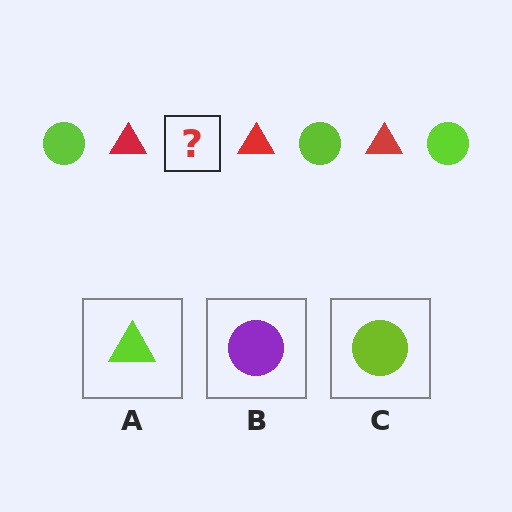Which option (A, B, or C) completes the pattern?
C.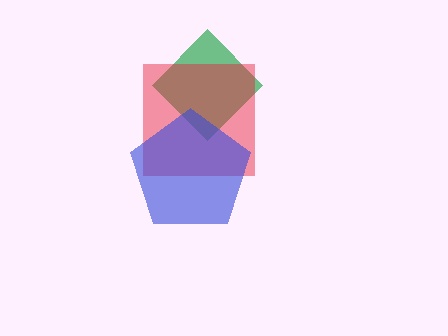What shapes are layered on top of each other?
The layered shapes are: a green diamond, a red square, a blue pentagon.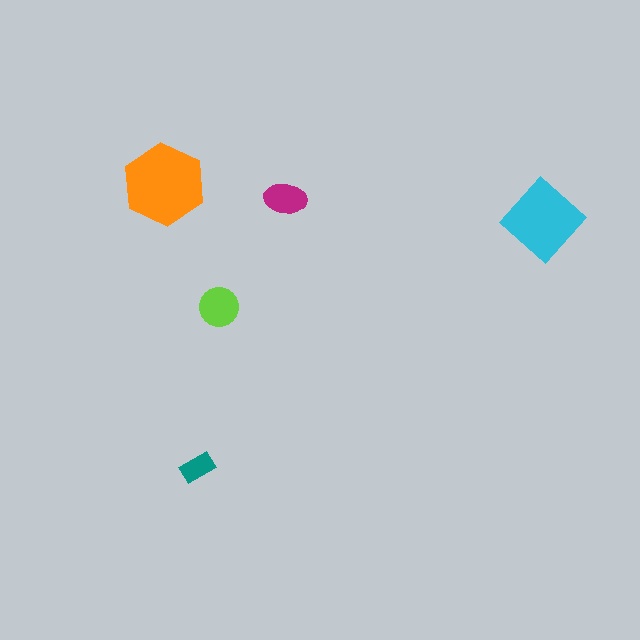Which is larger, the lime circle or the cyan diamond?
The cyan diamond.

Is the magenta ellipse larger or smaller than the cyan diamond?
Smaller.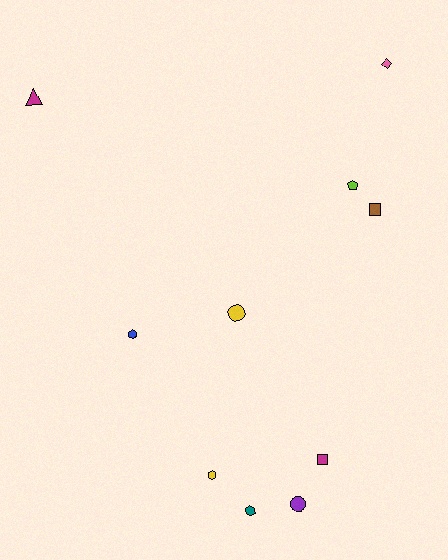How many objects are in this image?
There are 10 objects.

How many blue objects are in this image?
There is 1 blue object.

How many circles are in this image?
There are 2 circles.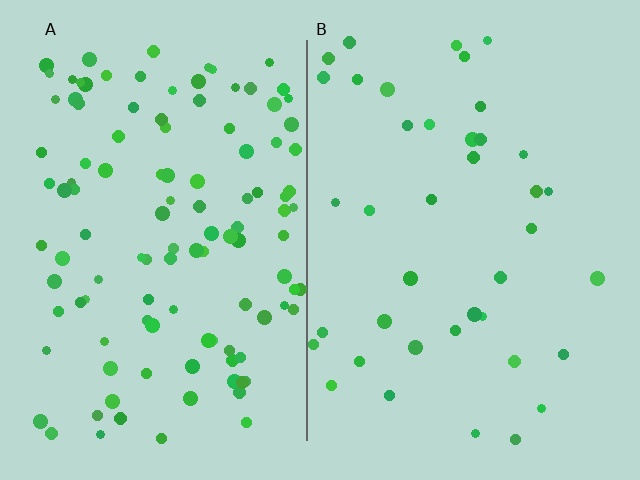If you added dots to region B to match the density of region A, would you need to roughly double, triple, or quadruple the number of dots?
Approximately triple.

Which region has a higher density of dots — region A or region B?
A (the left).